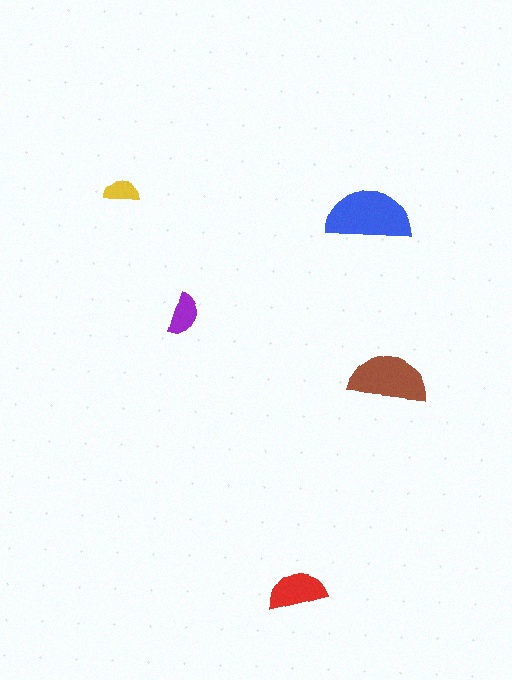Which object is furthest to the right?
The brown semicircle is rightmost.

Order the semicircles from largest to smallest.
the blue one, the brown one, the red one, the purple one, the yellow one.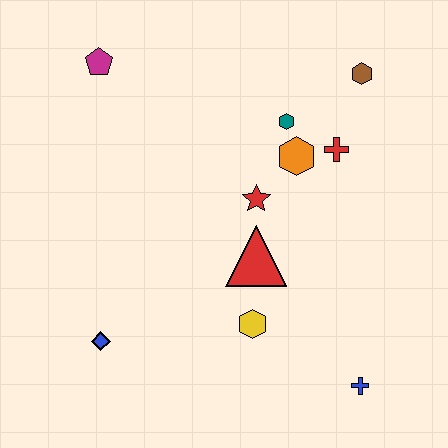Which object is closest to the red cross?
The orange hexagon is closest to the red cross.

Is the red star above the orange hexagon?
No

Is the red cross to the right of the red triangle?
Yes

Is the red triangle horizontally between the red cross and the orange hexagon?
No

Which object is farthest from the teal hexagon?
The blue diamond is farthest from the teal hexagon.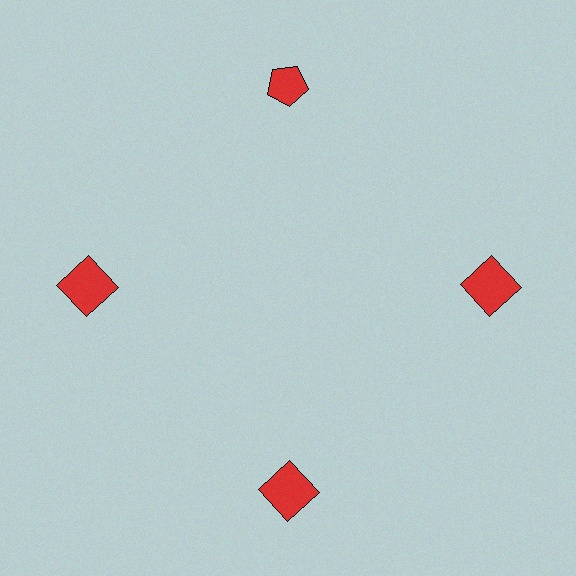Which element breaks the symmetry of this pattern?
The red pentagon at roughly the 12 o'clock position breaks the symmetry. All other shapes are red squares.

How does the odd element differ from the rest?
It has a different shape: pentagon instead of square.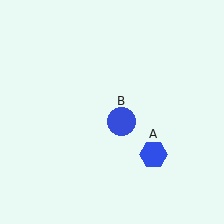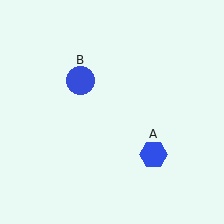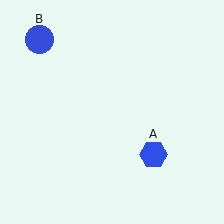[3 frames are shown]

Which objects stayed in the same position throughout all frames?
Blue hexagon (object A) remained stationary.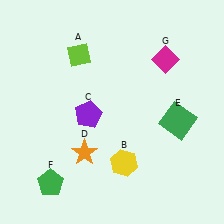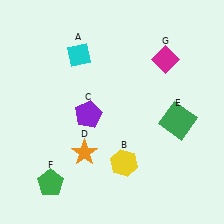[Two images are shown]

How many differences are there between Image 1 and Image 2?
There is 1 difference between the two images.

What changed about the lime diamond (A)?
In Image 1, A is lime. In Image 2, it changed to cyan.